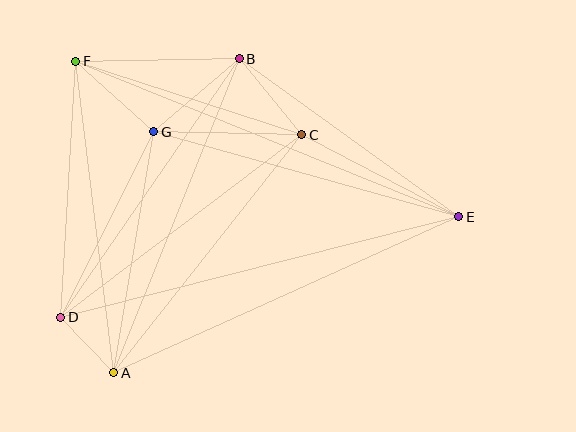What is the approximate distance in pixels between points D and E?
The distance between D and E is approximately 410 pixels.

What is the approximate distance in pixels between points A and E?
The distance between A and E is approximately 379 pixels.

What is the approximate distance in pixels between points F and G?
The distance between F and G is approximately 105 pixels.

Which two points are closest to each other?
Points A and D are closest to each other.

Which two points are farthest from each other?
Points E and F are farthest from each other.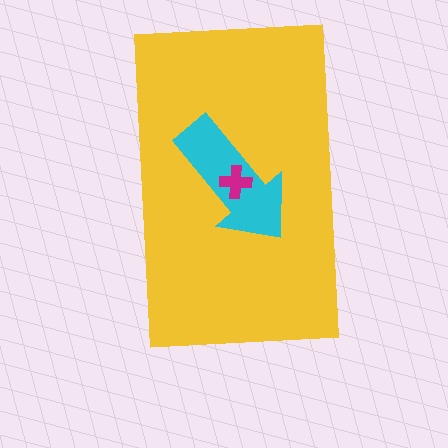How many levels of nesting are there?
3.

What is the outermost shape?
The yellow rectangle.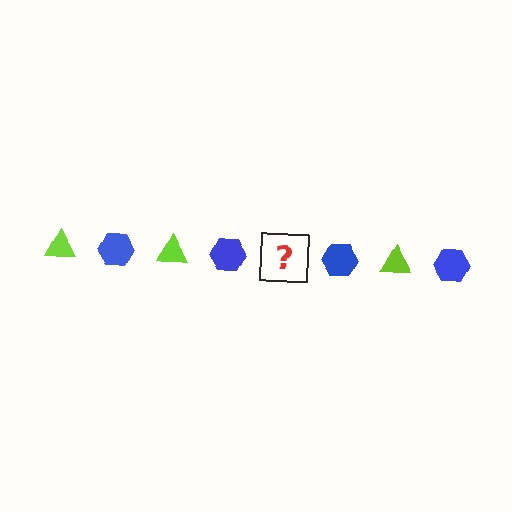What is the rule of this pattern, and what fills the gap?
The rule is that the pattern alternates between lime triangle and blue hexagon. The gap should be filled with a lime triangle.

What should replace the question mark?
The question mark should be replaced with a lime triangle.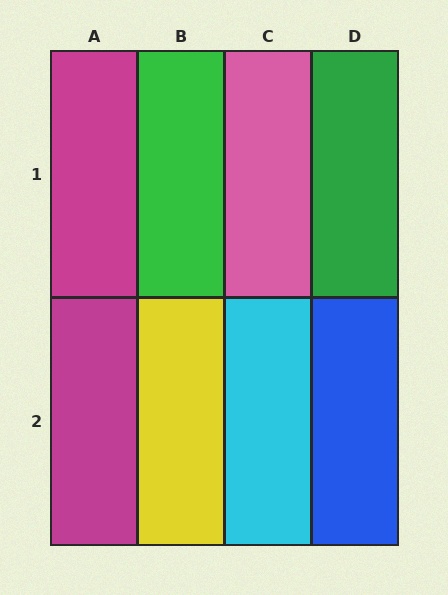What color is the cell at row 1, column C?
Pink.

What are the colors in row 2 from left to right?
Magenta, yellow, cyan, blue.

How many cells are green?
2 cells are green.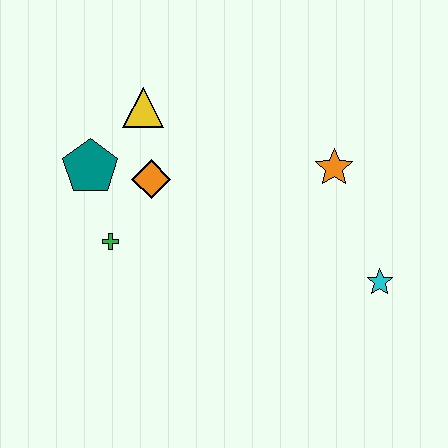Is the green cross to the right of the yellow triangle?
No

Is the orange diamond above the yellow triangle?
No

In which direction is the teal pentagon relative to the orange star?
The teal pentagon is to the left of the orange star.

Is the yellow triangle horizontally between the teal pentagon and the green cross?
No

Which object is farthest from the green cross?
The cyan star is farthest from the green cross.